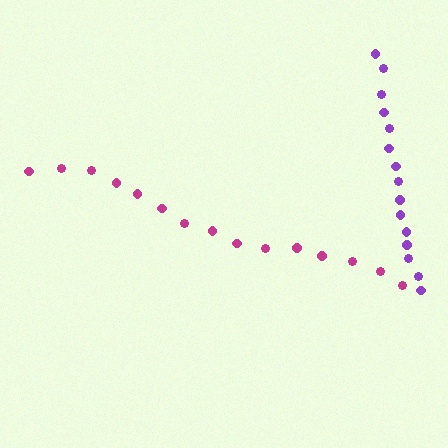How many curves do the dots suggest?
There are 2 distinct paths.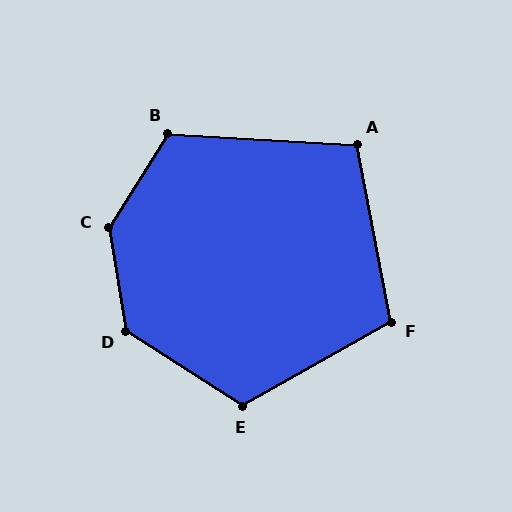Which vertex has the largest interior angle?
C, at approximately 138 degrees.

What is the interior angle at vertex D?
Approximately 132 degrees (obtuse).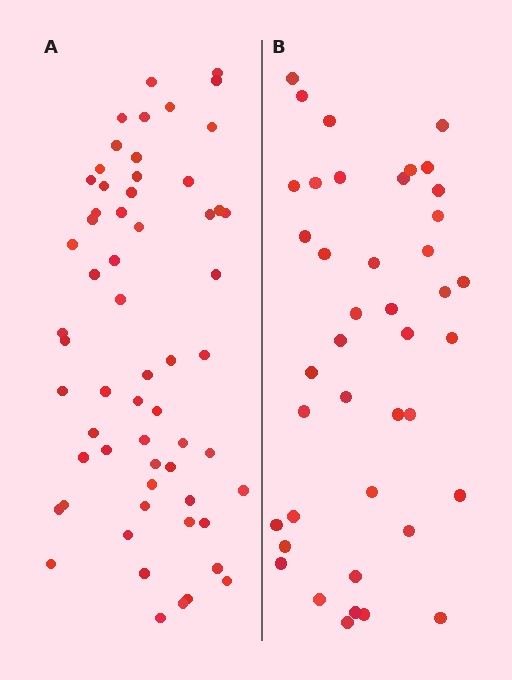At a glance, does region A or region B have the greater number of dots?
Region A (the left region) has more dots.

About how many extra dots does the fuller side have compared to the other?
Region A has approximately 20 more dots than region B.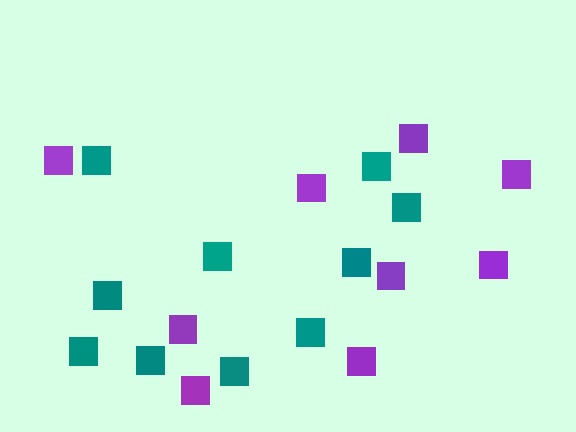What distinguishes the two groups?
There are 2 groups: one group of teal squares (10) and one group of purple squares (9).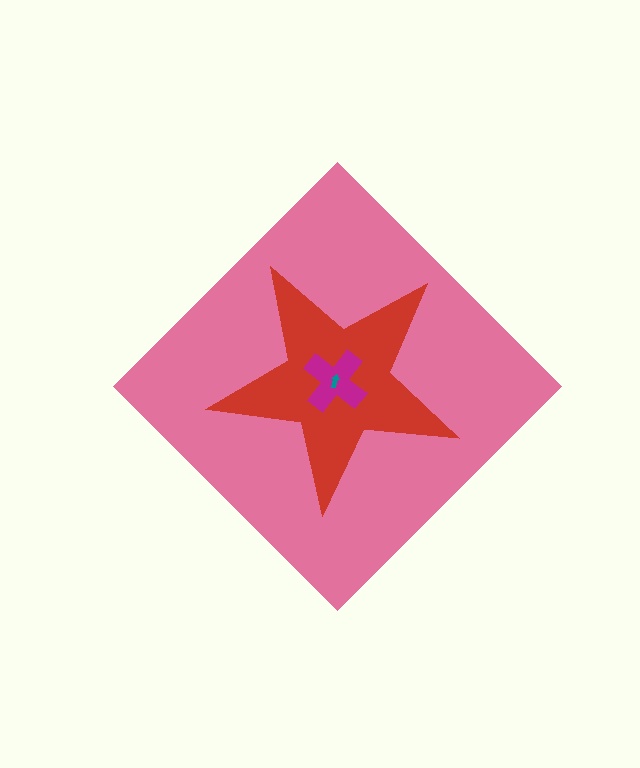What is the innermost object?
The teal arrow.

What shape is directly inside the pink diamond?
The red star.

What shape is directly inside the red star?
The magenta cross.